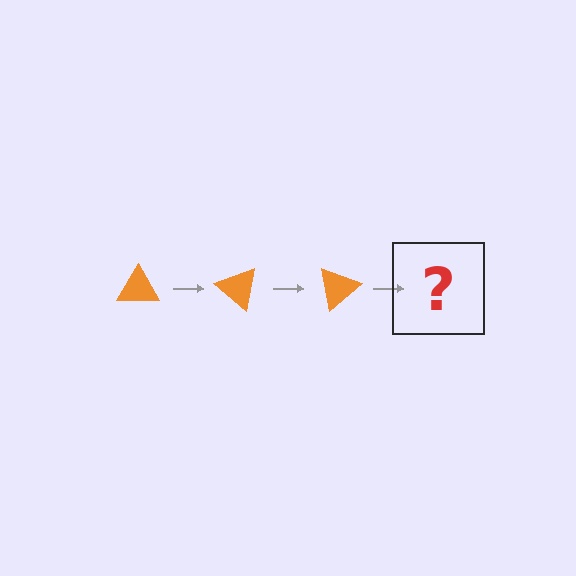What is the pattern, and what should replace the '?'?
The pattern is that the triangle rotates 40 degrees each step. The '?' should be an orange triangle rotated 120 degrees.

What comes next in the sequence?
The next element should be an orange triangle rotated 120 degrees.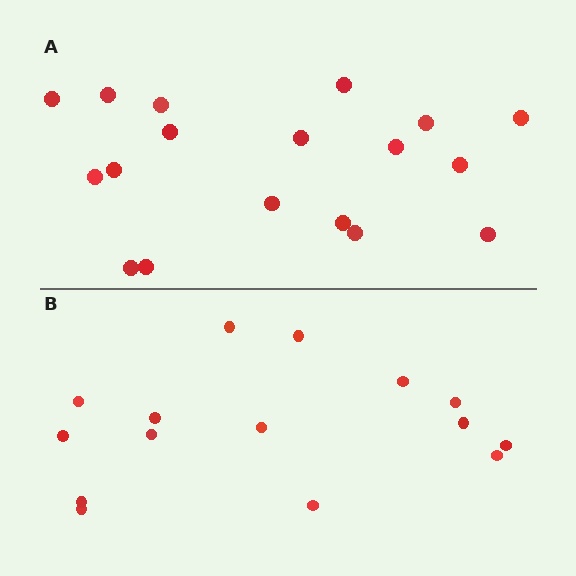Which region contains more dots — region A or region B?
Region A (the top region) has more dots.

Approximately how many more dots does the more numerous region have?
Region A has just a few more — roughly 2 or 3 more dots than region B.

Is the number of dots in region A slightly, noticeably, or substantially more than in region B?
Region A has only slightly more — the two regions are fairly close. The ratio is roughly 1.2 to 1.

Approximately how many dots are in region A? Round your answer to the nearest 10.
About 20 dots. (The exact count is 18, which rounds to 20.)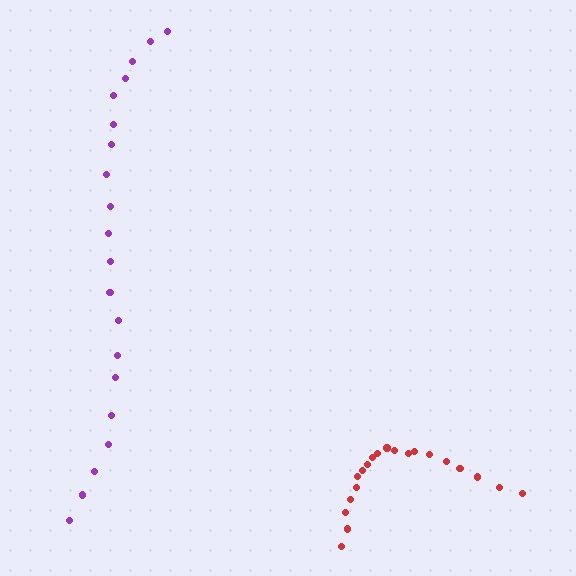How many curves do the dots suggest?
There are 2 distinct paths.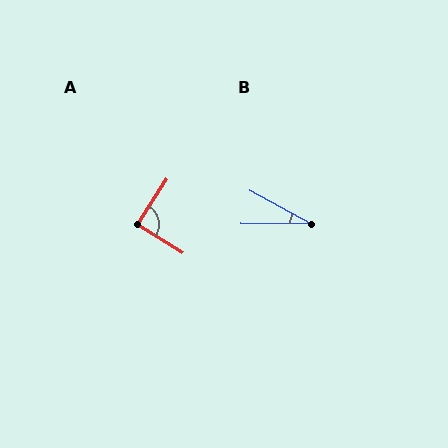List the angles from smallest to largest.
B (28°), A (88°).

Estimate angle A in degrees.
Approximately 88 degrees.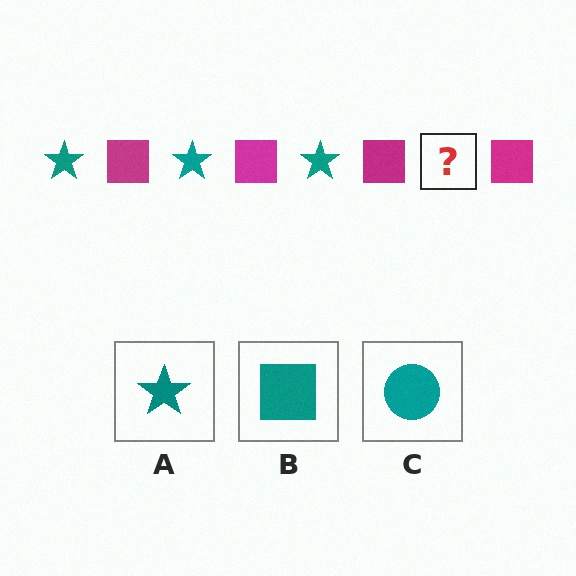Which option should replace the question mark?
Option A.